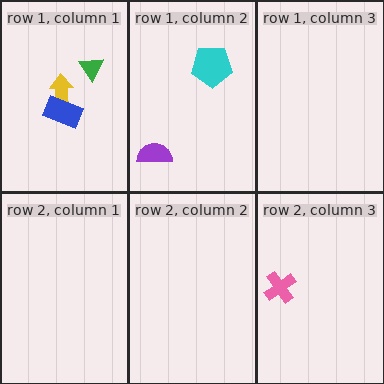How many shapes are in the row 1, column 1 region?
3.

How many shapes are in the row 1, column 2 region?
2.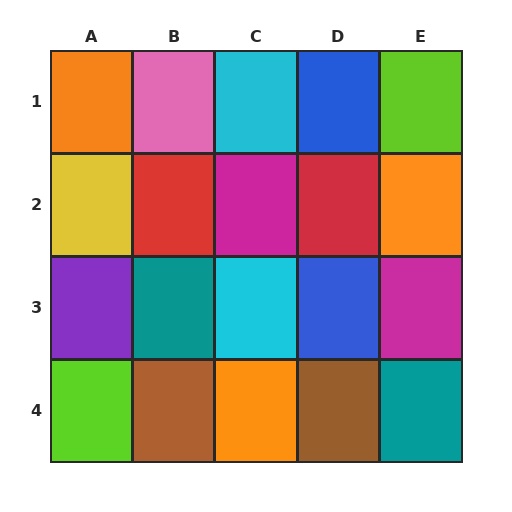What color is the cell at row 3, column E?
Magenta.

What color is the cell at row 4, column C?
Orange.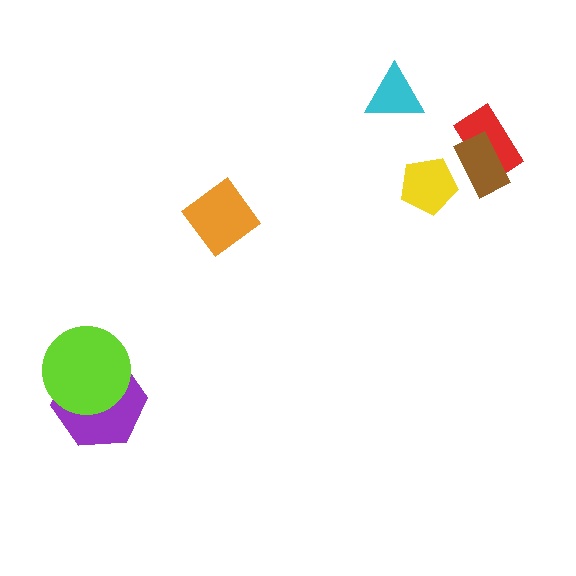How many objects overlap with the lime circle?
1 object overlaps with the lime circle.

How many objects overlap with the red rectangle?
1 object overlaps with the red rectangle.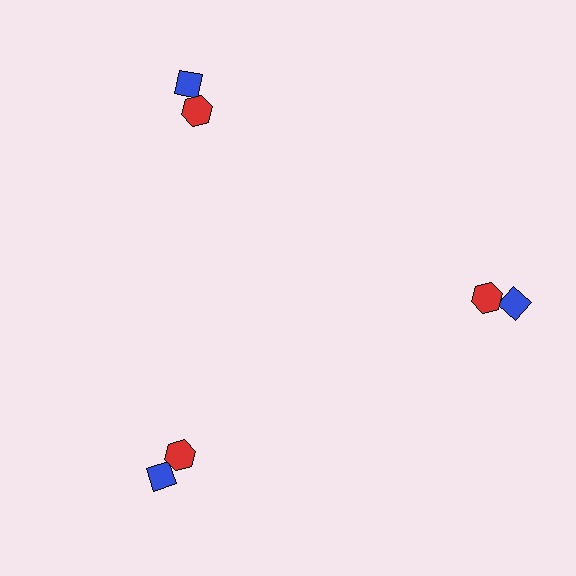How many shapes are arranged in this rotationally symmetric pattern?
There are 6 shapes, arranged in 3 groups of 2.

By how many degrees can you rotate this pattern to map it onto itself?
The pattern maps onto itself every 120 degrees of rotation.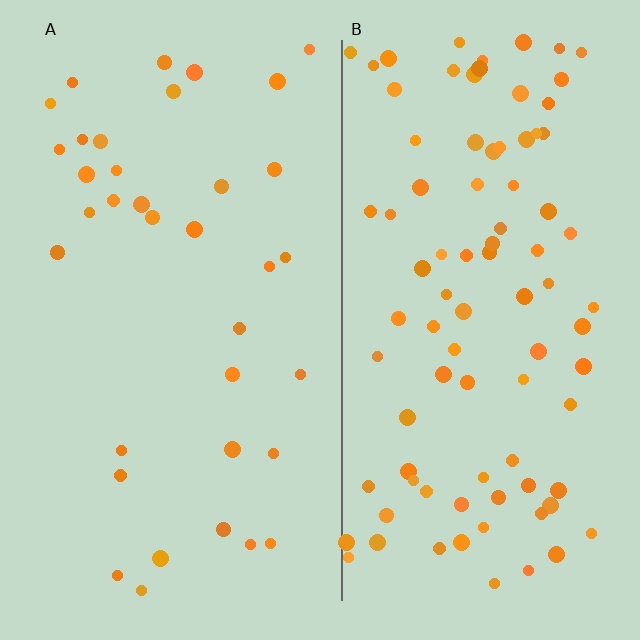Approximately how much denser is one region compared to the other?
Approximately 2.5× — region B over region A.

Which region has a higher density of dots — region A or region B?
B (the right).